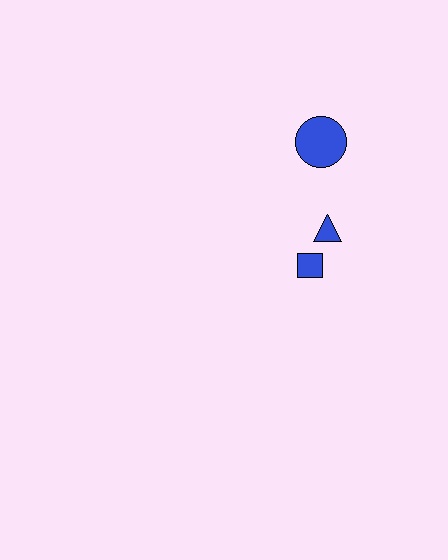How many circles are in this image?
There is 1 circle.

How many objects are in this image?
There are 3 objects.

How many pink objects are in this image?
There are no pink objects.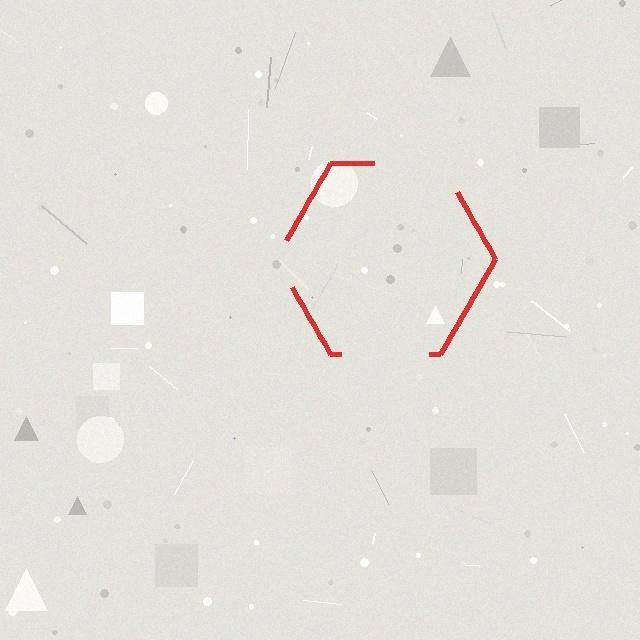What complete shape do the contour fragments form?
The contour fragments form a hexagon.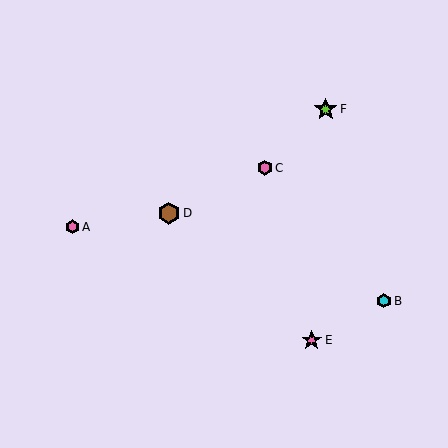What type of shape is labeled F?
Shape F is a lime star.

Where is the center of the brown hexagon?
The center of the brown hexagon is at (169, 213).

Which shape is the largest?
The lime star (labeled F) is the largest.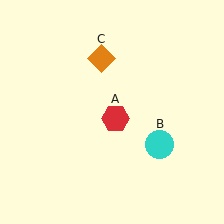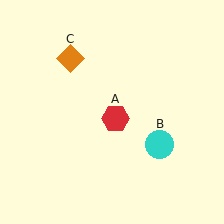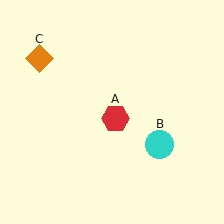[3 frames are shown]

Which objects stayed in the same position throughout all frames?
Red hexagon (object A) and cyan circle (object B) remained stationary.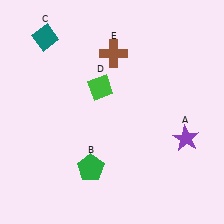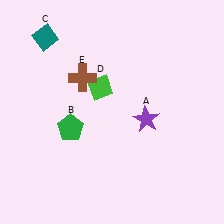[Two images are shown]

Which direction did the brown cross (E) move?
The brown cross (E) moved left.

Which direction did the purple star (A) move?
The purple star (A) moved left.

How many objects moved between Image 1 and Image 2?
3 objects moved between the two images.